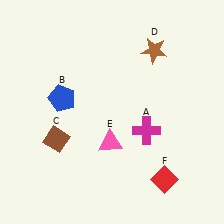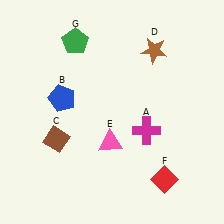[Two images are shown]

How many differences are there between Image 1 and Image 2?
There is 1 difference between the two images.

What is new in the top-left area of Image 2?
A green pentagon (G) was added in the top-left area of Image 2.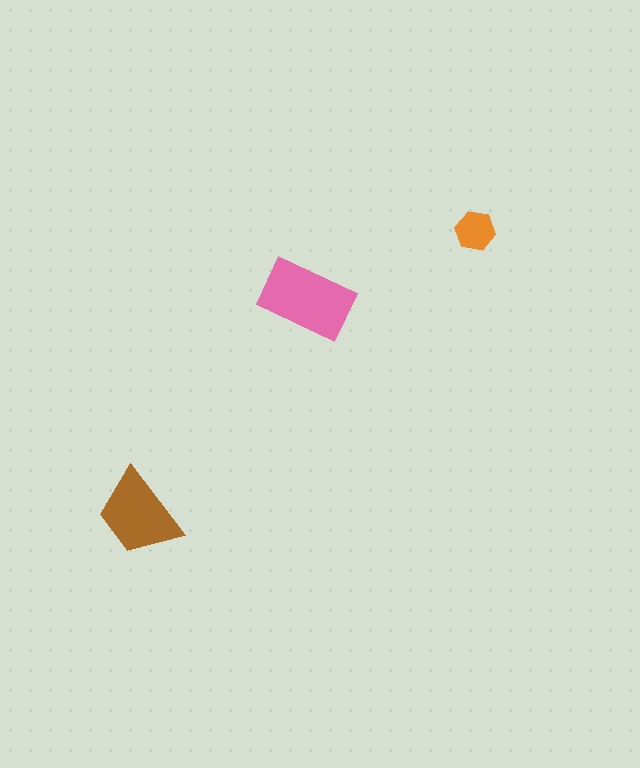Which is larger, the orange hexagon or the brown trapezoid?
The brown trapezoid.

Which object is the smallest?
The orange hexagon.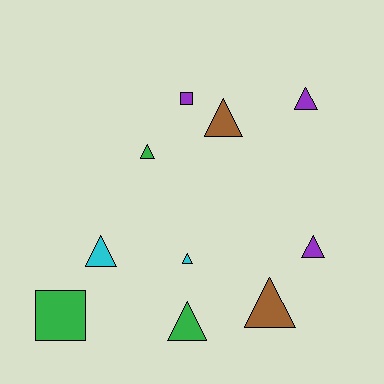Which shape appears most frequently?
Triangle, with 8 objects.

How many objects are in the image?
There are 10 objects.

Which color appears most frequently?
Purple, with 3 objects.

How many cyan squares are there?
There are no cyan squares.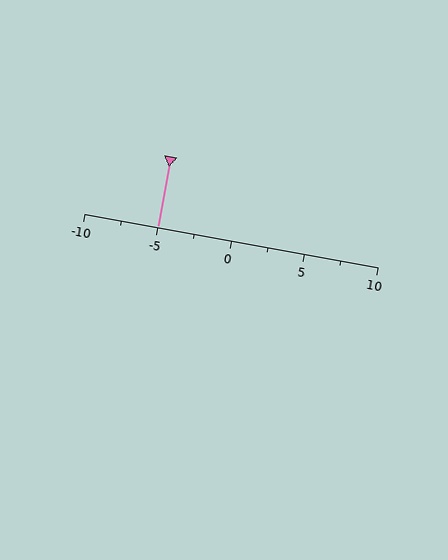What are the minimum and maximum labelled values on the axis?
The axis runs from -10 to 10.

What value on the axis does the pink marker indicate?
The marker indicates approximately -5.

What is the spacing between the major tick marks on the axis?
The major ticks are spaced 5 apart.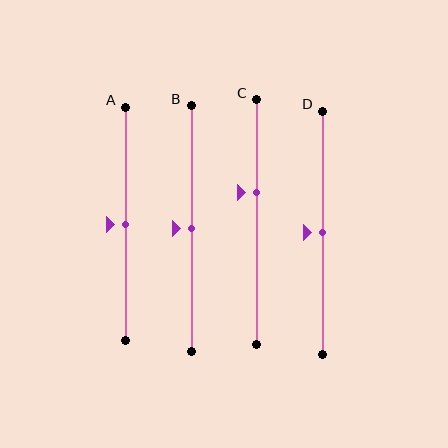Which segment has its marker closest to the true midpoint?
Segment A has its marker closest to the true midpoint.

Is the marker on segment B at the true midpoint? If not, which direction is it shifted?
Yes, the marker on segment B is at the true midpoint.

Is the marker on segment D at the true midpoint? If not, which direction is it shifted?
Yes, the marker on segment D is at the true midpoint.